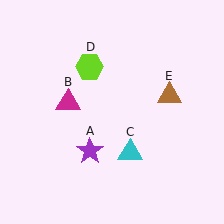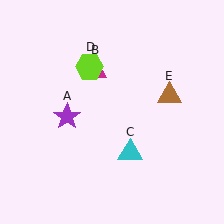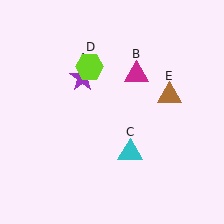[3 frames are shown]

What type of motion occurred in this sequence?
The purple star (object A), magenta triangle (object B) rotated clockwise around the center of the scene.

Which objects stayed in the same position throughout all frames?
Cyan triangle (object C) and lime hexagon (object D) and brown triangle (object E) remained stationary.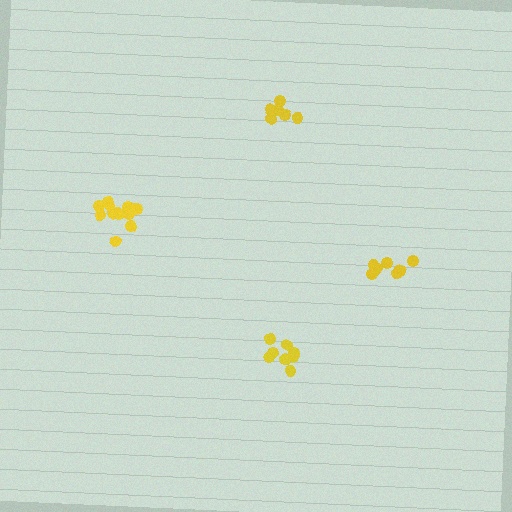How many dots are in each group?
Group 1: 8 dots, Group 2: 9 dots, Group 3: 6 dots, Group 4: 12 dots (35 total).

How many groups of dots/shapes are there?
There are 4 groups.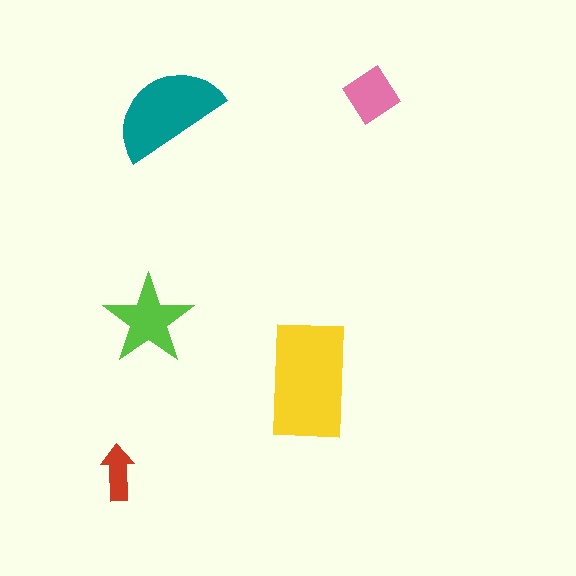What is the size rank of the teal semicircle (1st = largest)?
2nd.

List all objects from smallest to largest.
The red arrow, the pink diamond, the lime star, the teal semicircle, the yellow rectangle.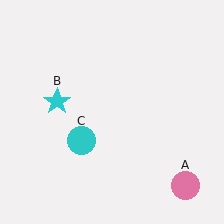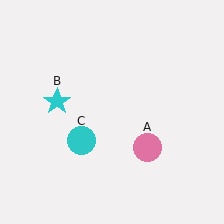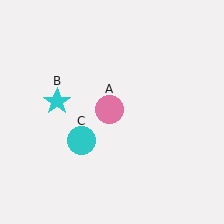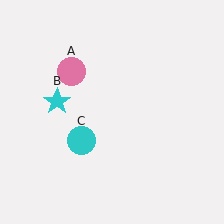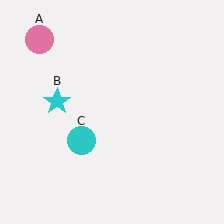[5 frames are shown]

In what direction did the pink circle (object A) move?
The pink circle (object A) moved up and to the left.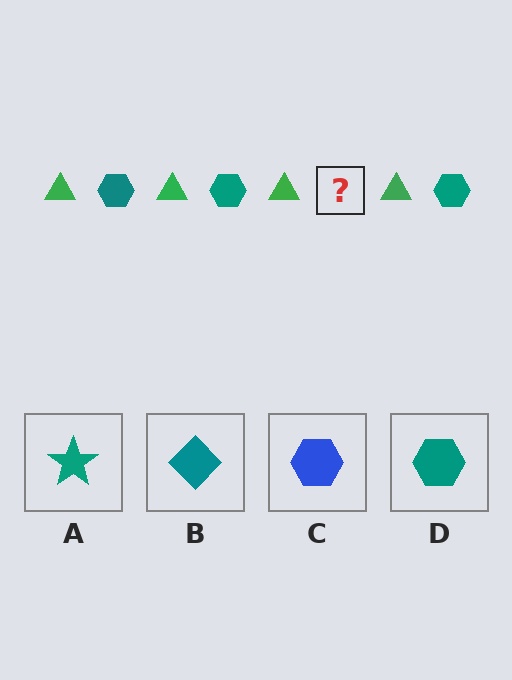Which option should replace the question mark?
Option D.